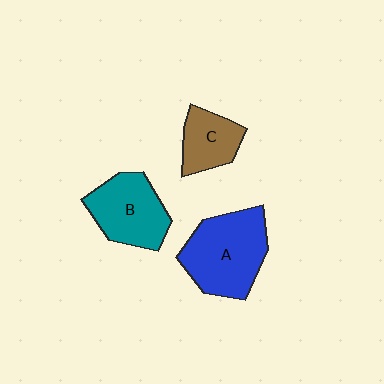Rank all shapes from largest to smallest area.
From largest to smallest: A (blue), B (teal), C (brown).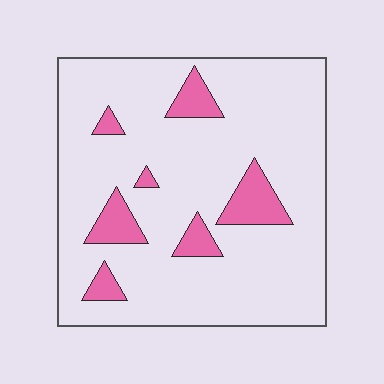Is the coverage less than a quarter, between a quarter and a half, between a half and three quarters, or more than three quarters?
Less than a quarter.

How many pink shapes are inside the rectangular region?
7.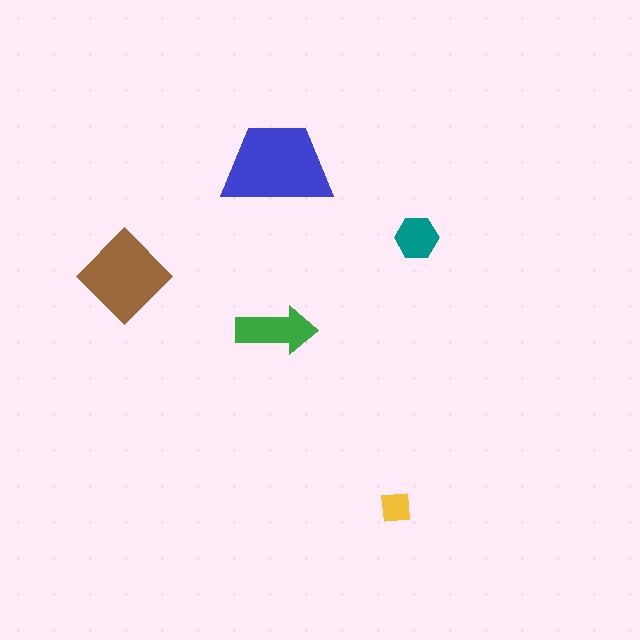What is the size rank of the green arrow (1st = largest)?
3rd.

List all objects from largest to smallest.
The blue trapezoid, the brown diamond, the green arrow, the teal hexagon, the yellow square.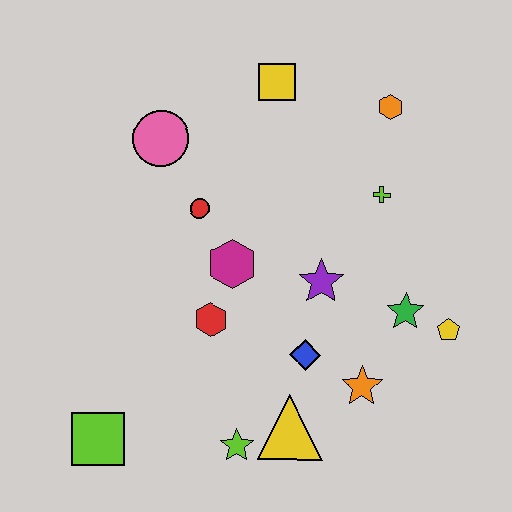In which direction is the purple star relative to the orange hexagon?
The purple star is below the orange hexagon.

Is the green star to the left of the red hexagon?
No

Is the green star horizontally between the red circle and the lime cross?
No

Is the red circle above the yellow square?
No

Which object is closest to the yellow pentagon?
The green star is closest to the yellow pentagon.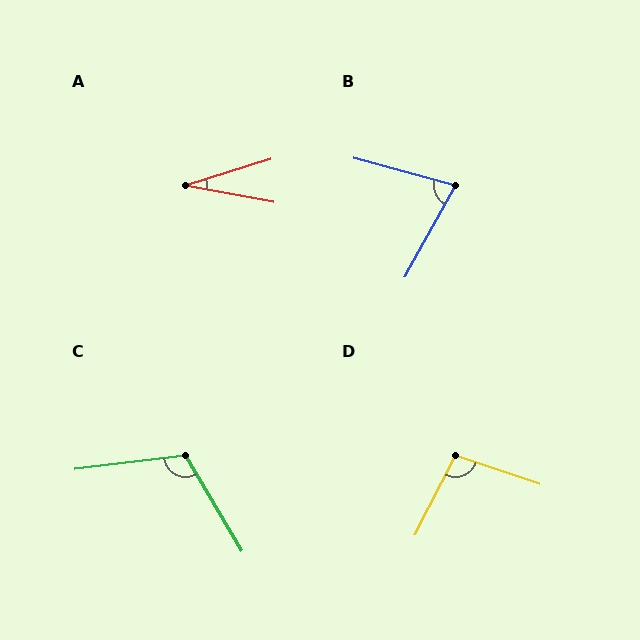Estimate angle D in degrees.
Approximately 99 degrees.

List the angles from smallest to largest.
A (28°), B (76°), D (99°), C (113°).